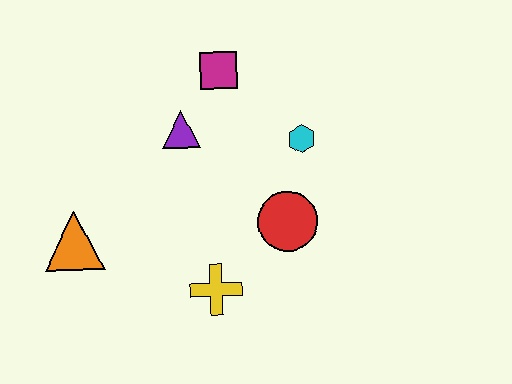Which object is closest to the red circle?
The cyan hexagon is closest to the red circle.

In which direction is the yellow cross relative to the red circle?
The yellow cross is to the left of the red circle.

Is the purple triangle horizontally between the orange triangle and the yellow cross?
Yes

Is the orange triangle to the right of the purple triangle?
No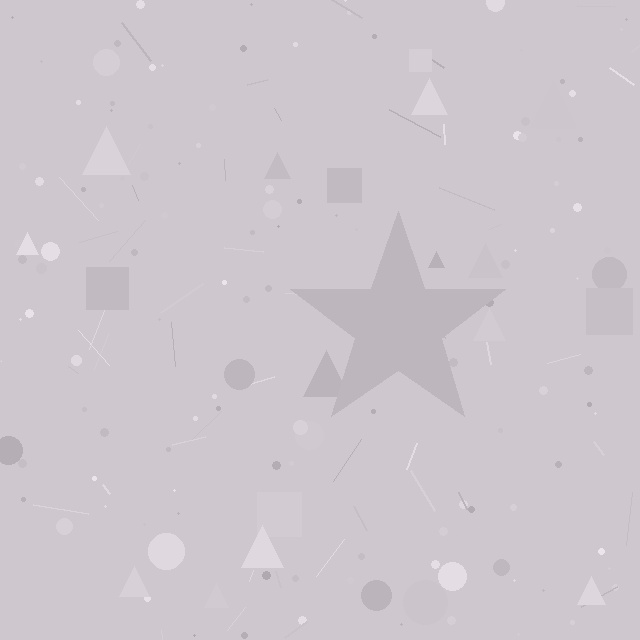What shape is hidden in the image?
A star is hidden in the image.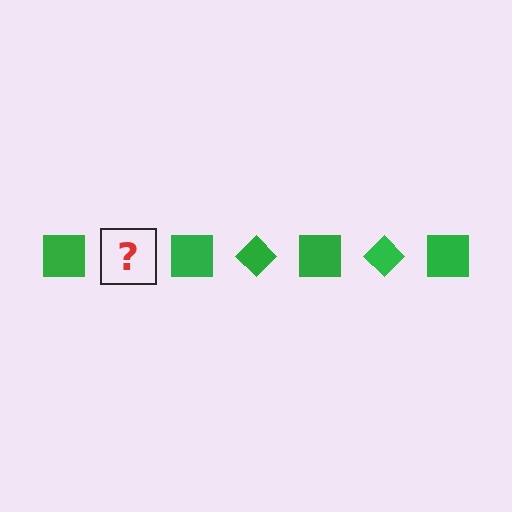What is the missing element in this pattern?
The missing element is a green diamond.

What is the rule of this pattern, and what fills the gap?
The rule is that the pattern cycles through square, diamond shapes in green. The gap should be filled with a green diamond.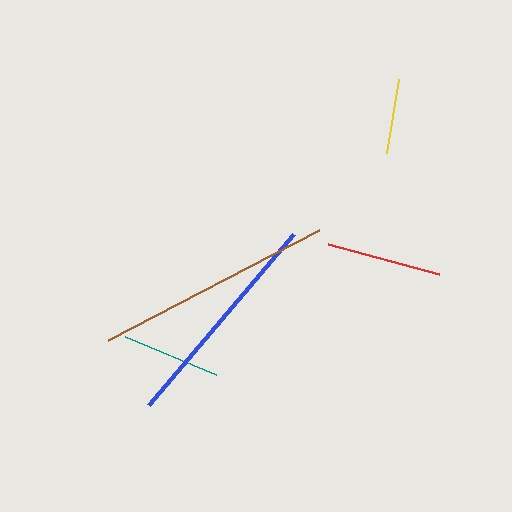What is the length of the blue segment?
The blue segment is approximately 225 pixels long.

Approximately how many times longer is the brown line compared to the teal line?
The brown line is approximately 2.4 times the length of the teal line.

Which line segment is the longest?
The brown line is the longest at approximately 238 pixels.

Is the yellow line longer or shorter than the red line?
The red line is longer than the yellow line.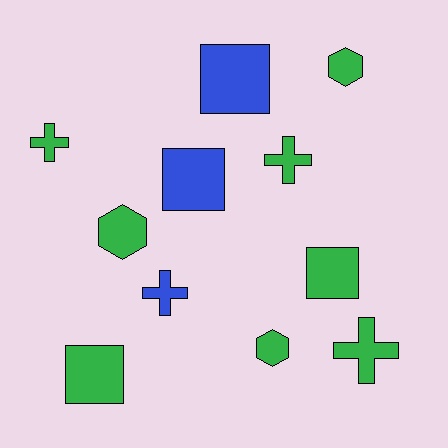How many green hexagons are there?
There are 3 green hexagons.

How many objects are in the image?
There are 11 objects.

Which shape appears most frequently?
Cross, with 4 objects.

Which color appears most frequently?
Green, with 8 objects.